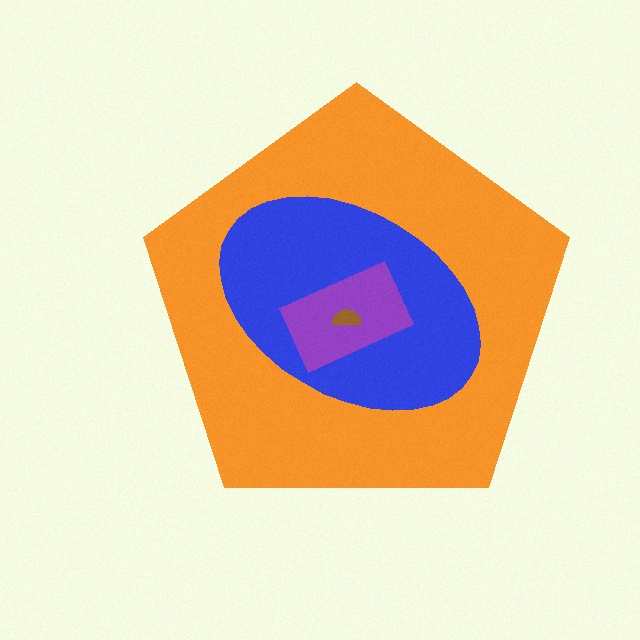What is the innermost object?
The brown semicircle.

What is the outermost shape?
The orange pentagon.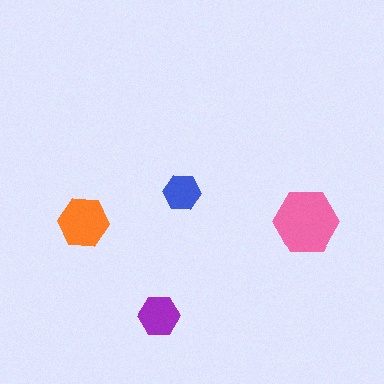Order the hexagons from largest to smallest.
the pink one, the orange one, the purple one, the blue one.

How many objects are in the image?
There are 4 objects in the image.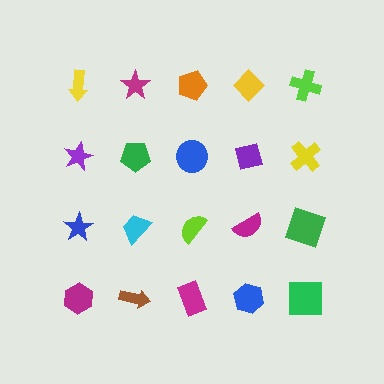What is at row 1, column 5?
A lime cross.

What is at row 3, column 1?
A blue star.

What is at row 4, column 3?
A magenta rectangle.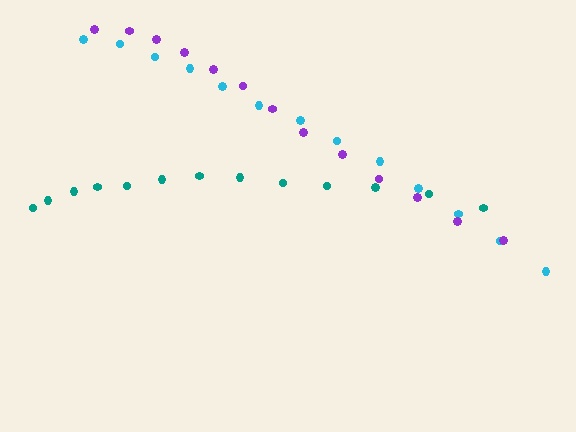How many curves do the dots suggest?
There are 3 distinct paths.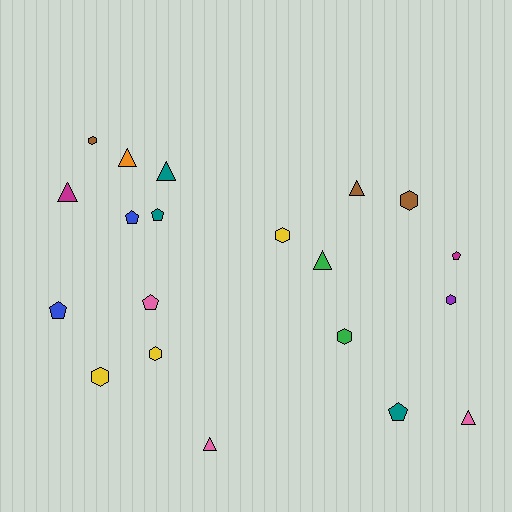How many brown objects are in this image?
There are 3 brown objects.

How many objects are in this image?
There are 20 objects.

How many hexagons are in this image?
There are 7 hexagons.